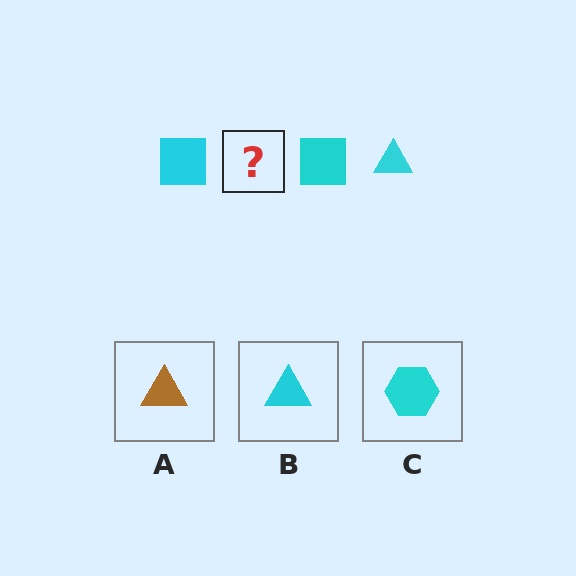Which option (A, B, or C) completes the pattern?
B.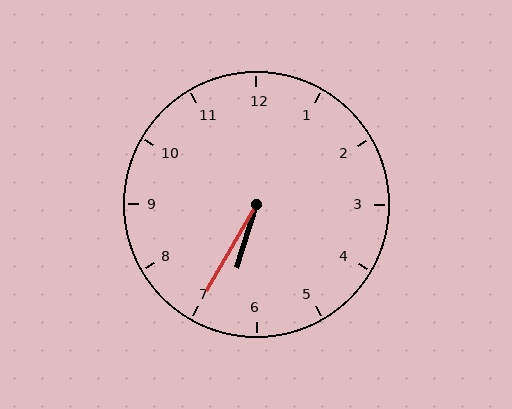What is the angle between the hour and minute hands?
Approximately 12 degrees.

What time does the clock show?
6:35.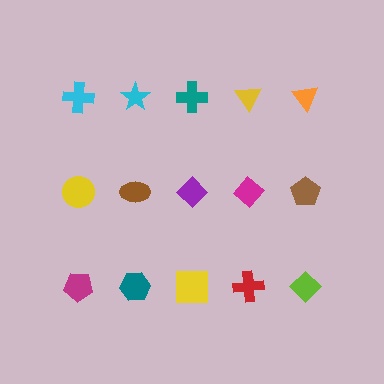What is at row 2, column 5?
A brown pentagon.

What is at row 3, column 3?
A yellow square.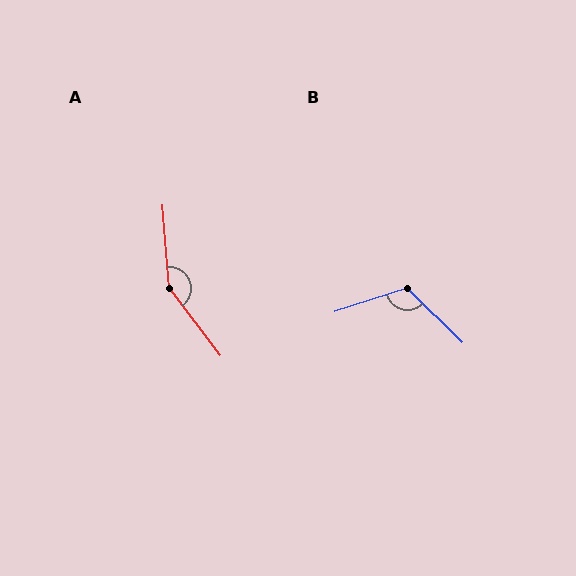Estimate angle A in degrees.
Approximately 147 degrees.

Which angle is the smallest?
B, at approximately 118 degrees.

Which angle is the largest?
A, at approximately 147 degrees.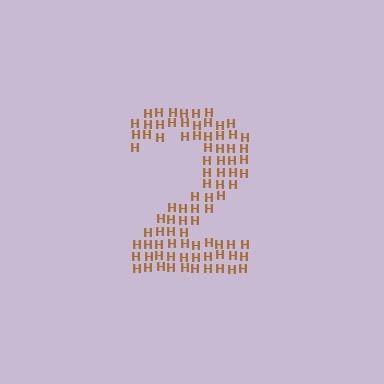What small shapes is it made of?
It is made of small letter H's.